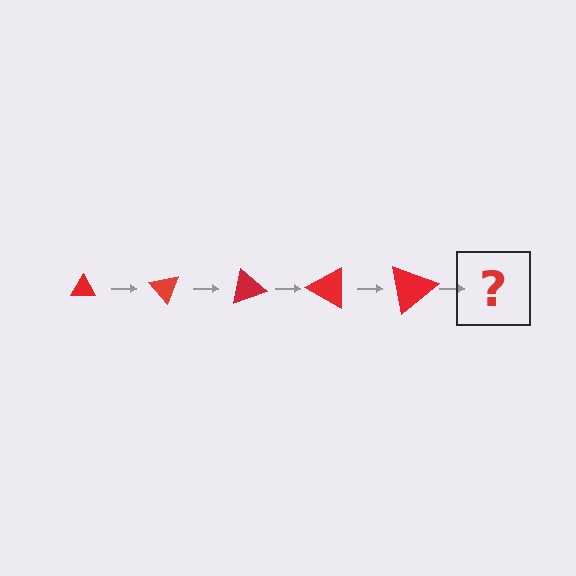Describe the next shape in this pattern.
It should be a triangle, larger than the previous one and rotated 250 degrees from the start.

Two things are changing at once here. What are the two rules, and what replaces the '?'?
The two rules are that the triangle grows larger each step and it rotates 50 degrees each step. The '?' should be a triangle, larger than the previous one and rotated 250 degrees from the start.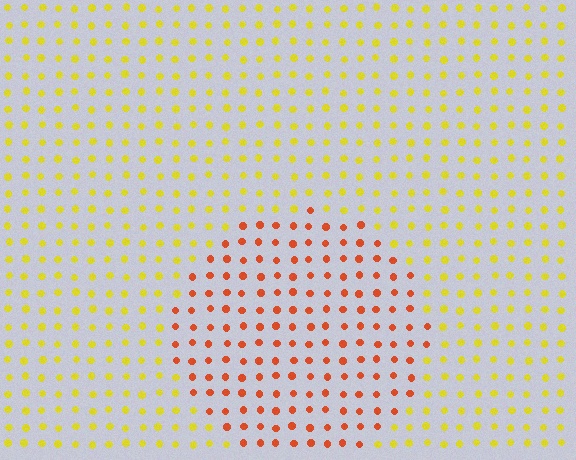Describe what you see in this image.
The image is filled with small yellow elements in a uniform arrangement. A circle-shaped region is visible where the elements are tinted to a slightly different hue, forming a subtle color boundary.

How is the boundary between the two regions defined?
The boundary is defined purely by a slight shift in hue (about 47 degrees). Spacing, size, and orientation are identical on both sides.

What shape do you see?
I see a circle.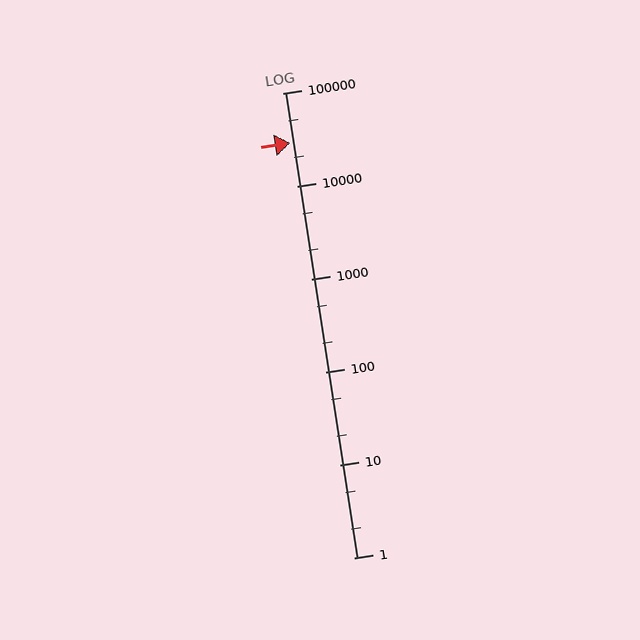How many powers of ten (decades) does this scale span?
The scale spans 5 decades, from 1 to 100000.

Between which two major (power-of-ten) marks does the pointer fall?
The pointer is between 10000 and 100000.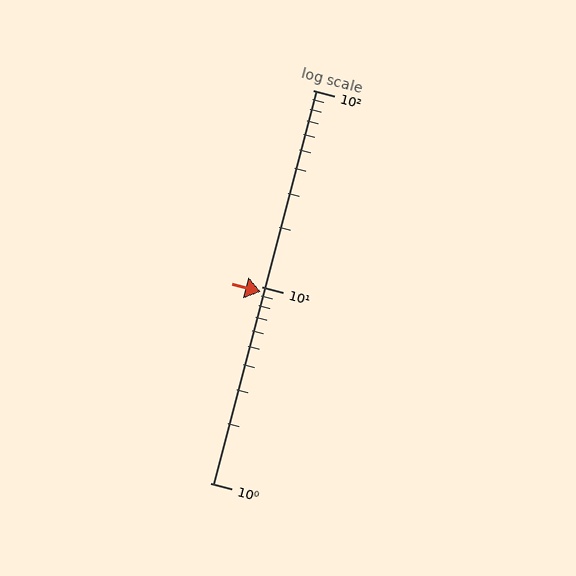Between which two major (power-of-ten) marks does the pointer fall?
The pointer is between 1 and 10.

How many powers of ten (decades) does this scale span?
The scale spans 2 decades, from 1 to 100.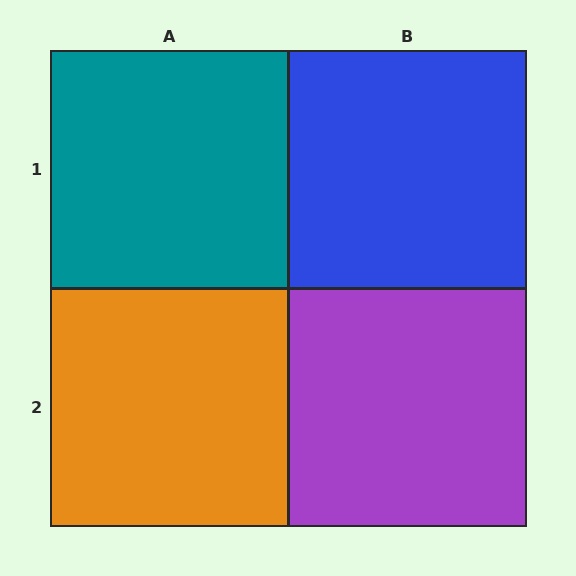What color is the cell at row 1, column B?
Blue.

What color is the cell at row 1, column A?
Teal.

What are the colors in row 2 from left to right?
Orange, purple.